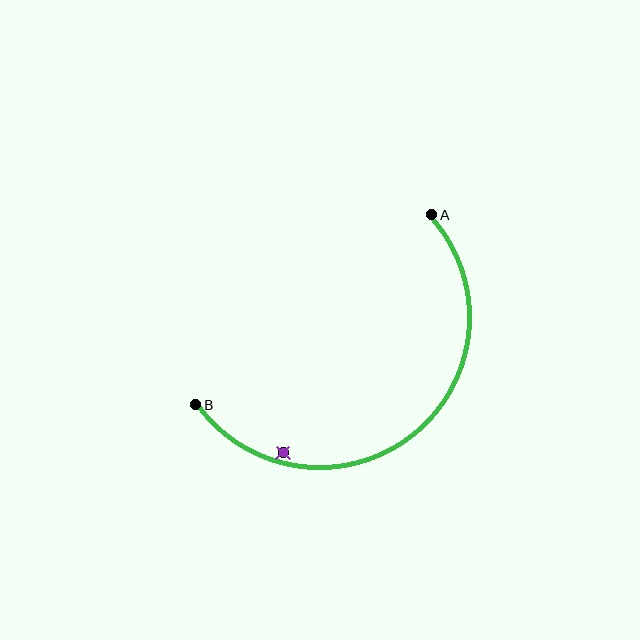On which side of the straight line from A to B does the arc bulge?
The arc bulges below and to the right of the straight line connecting A and B.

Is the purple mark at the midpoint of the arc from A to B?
No — the purple mark does not lie on the arc at all. It sits slightly inside the curve.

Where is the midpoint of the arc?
The arc midpoint is the point on the curve farthest from the straight line joining A and B. It sits below and to the right of that line.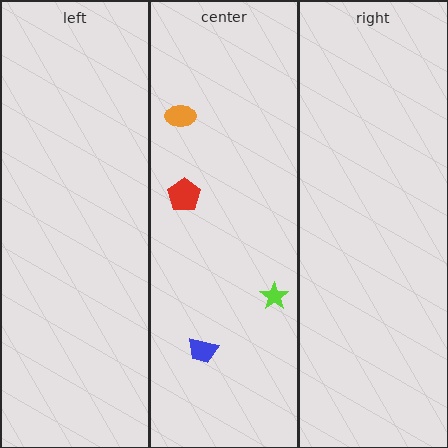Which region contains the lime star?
The center region.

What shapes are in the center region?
The blue trapezoid, the orange ellipse, the lime star, the red pentagon.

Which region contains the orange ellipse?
The center region.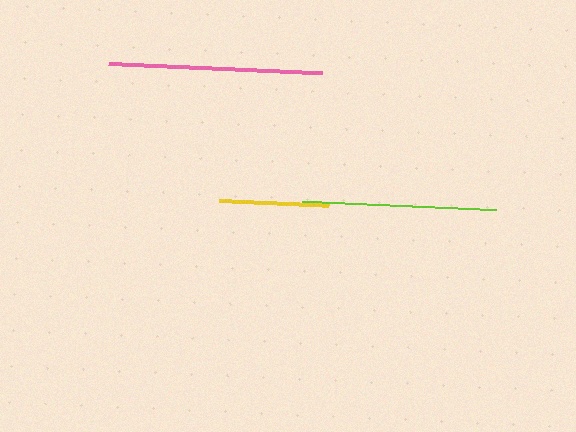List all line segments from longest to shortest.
From longest to shortest: pink, lime, yellow.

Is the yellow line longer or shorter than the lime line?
The lime line is longer than the yellow line.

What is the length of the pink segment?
The pink segment is approximately 214 pixels long.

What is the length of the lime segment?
The lime segment is approximately 195 pixels long.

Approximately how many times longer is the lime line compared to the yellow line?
The lime line is approximately 1.8 times the length of the yellow line.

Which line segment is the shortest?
The yellow line is the shortest at approximately 110 pixels.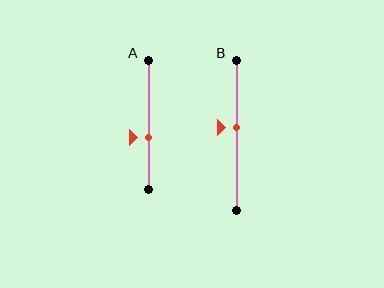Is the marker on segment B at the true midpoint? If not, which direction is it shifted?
No, the marker on segment B is shifted upward by about 5% of the segment length.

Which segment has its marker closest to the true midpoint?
Segment B has its marker closest to the true midpoint.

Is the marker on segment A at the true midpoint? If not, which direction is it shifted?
No, the marker on segment A is shifted downward by about 10% of the segment length.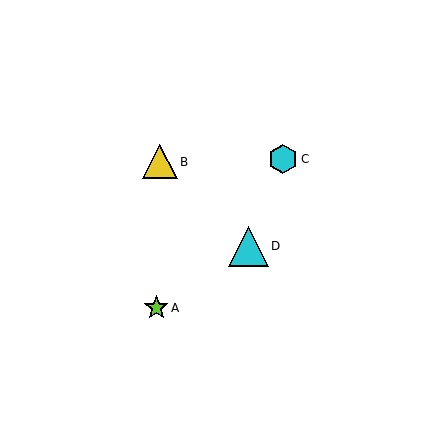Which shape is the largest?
The cyan triangle (labeled D) is the largest.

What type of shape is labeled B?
Shape B is a yellow triangle.